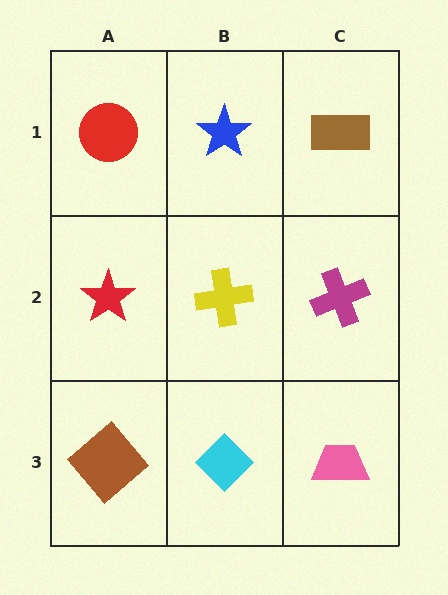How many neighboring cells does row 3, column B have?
3.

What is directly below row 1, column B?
A yellow cross.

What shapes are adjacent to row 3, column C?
A magenta cross (row 2, column C), a cyan diamond (row 3, column B).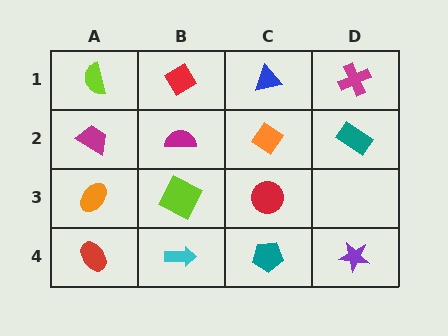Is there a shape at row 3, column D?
No, that cell is empty.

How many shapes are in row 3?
3 shapes.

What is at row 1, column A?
A lime semicircle.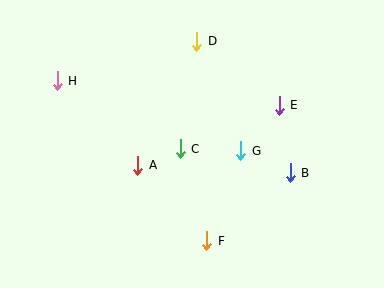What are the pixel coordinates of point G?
Point G is at (241, 151).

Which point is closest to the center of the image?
Point C at (180, 149) is closest to the center.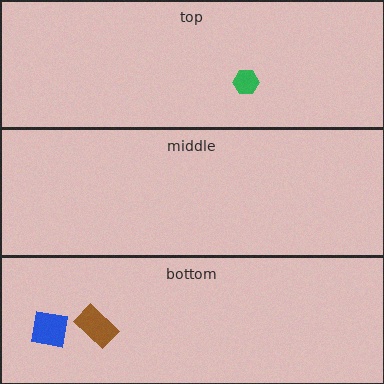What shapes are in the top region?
The green hexagon.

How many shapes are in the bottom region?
2.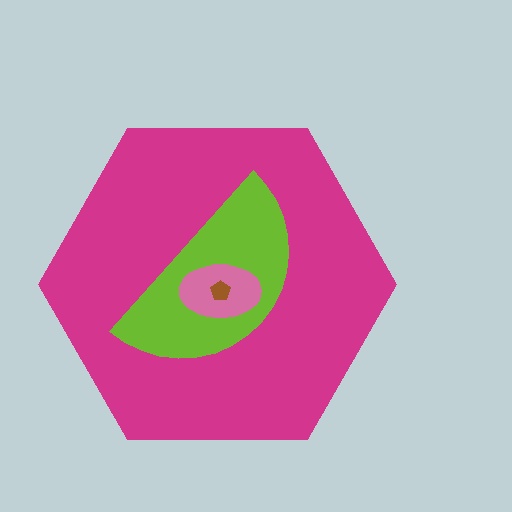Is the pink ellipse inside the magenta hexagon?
Yes.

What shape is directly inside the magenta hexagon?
The lime semicircle.